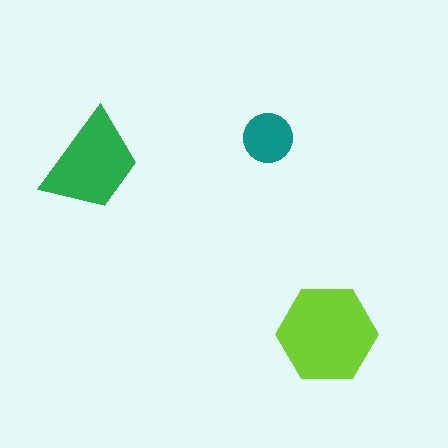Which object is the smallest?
The teal circle.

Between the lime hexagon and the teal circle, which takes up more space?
The lime hexagon.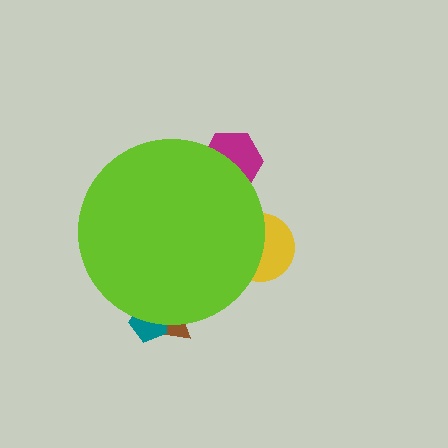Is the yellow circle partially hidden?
Yes, the yellow circle is partially hidden behind the lime circle.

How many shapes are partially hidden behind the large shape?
4 shapes are partially hidden.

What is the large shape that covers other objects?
A lime circle.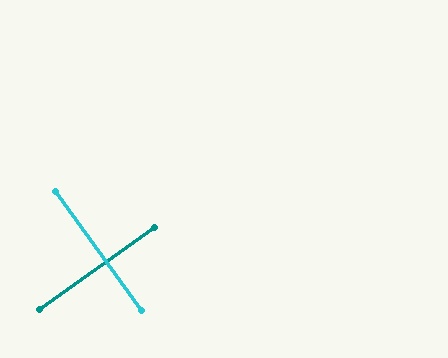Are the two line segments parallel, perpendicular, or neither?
Perpendicular — they meet at approximately 90°.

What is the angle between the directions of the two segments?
Approximately 90 degrees.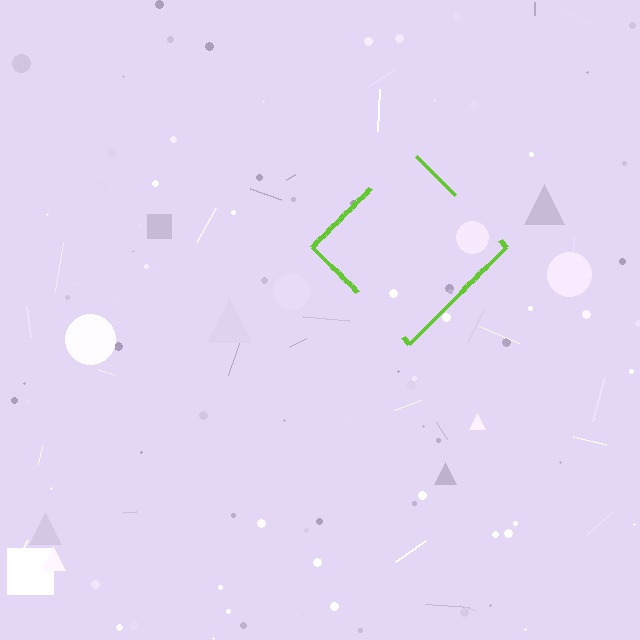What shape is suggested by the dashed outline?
The dashed outline suggests a diamond.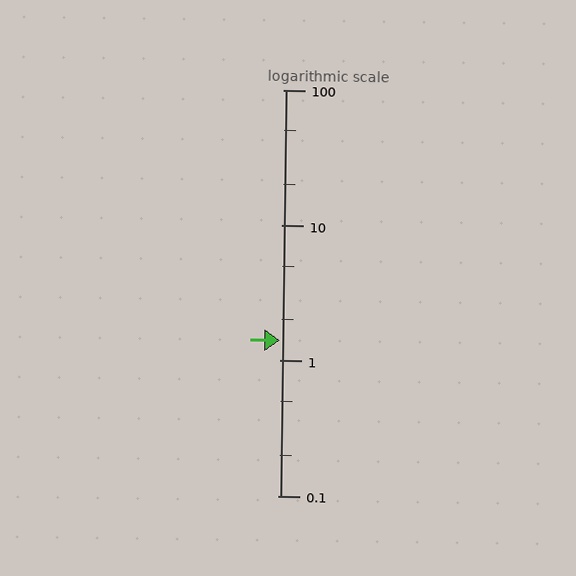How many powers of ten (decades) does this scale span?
The scale spans 3 decades, from 0.1 to 100.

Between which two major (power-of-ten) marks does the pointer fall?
The pointer is between 1 and 10.